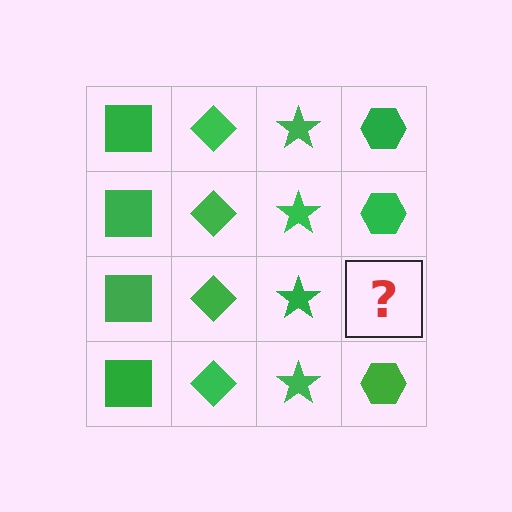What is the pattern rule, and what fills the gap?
The rule is that each column has a consistent shape. The gap should be filled with a green hexagon.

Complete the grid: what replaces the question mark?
The question mark should be replaced with a green hexagon.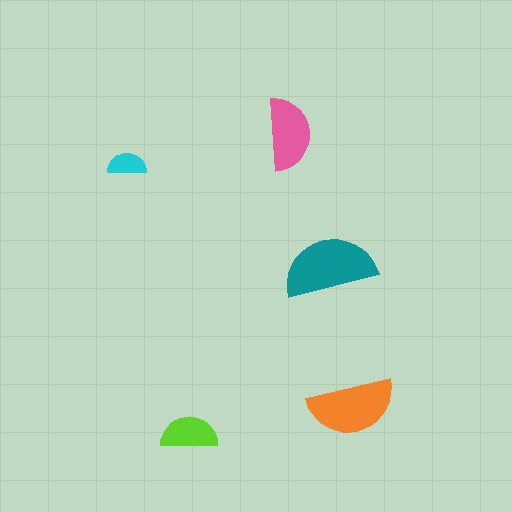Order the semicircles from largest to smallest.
the teal one, the orange one, the pink one, the lime one, the cyan one.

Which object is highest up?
The pink semicircle is topmost.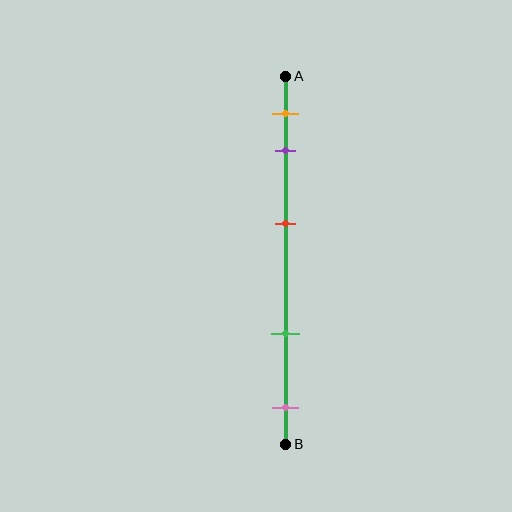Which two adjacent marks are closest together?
The orange and purple marks are the closest adjacent pair.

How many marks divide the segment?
There are 5 marks dividing the segment.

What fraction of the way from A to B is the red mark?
The red mark is approximately 40% (0.4) of the way from A to B.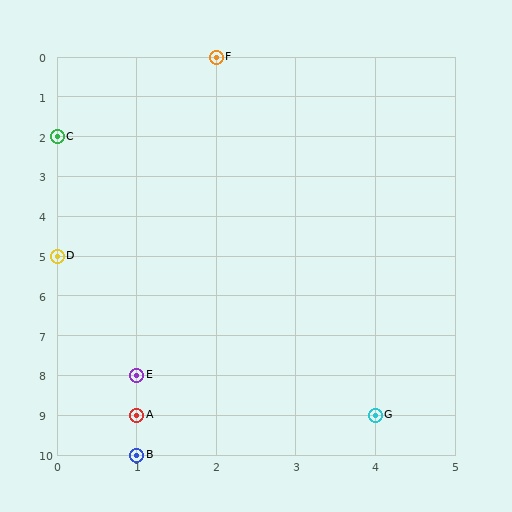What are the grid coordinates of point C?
Point C is at grid coordinates (0, 2).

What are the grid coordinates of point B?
Point B is at grid coordinates (1, 10).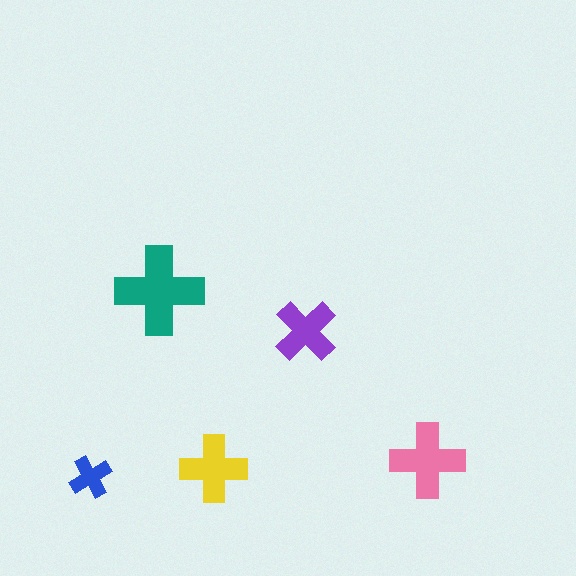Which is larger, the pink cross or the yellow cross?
The pink one.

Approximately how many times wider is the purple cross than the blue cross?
About 1.5 times wider.